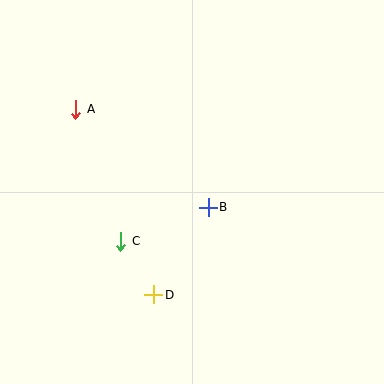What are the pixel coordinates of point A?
Point A is at (76, 109).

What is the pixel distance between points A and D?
The distance between A and D is 201 pixels.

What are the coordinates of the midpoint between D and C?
The midpoint between D and C is at (137, 268).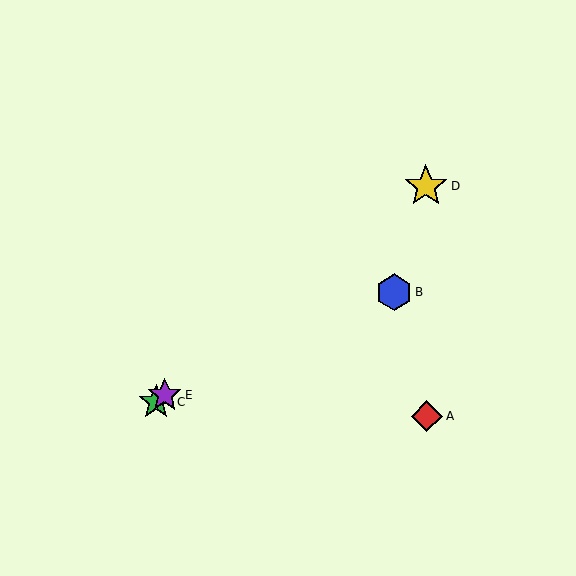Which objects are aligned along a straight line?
Objects C, D, E are aligned along a straight line.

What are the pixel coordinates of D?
Object D is at (426, 186).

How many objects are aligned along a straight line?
3 objects (C, D, E) are aligned along a straight line.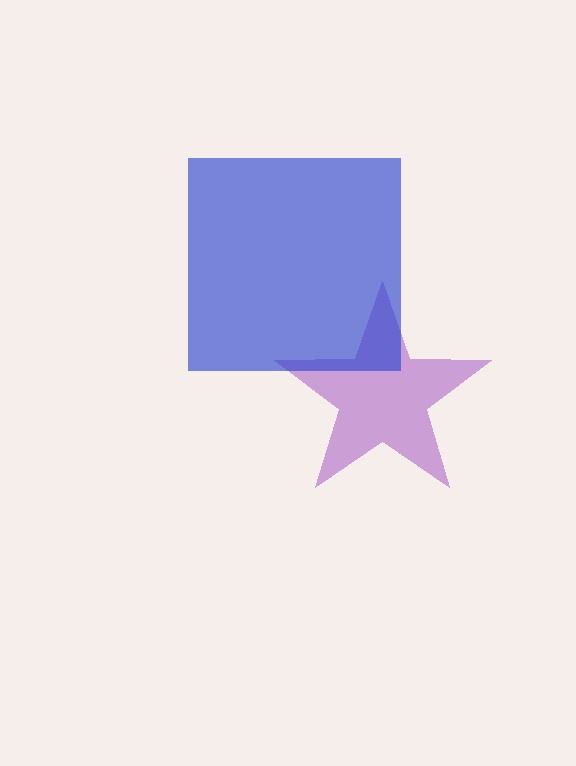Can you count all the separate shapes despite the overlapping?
Yes, there are 2 separate shapes.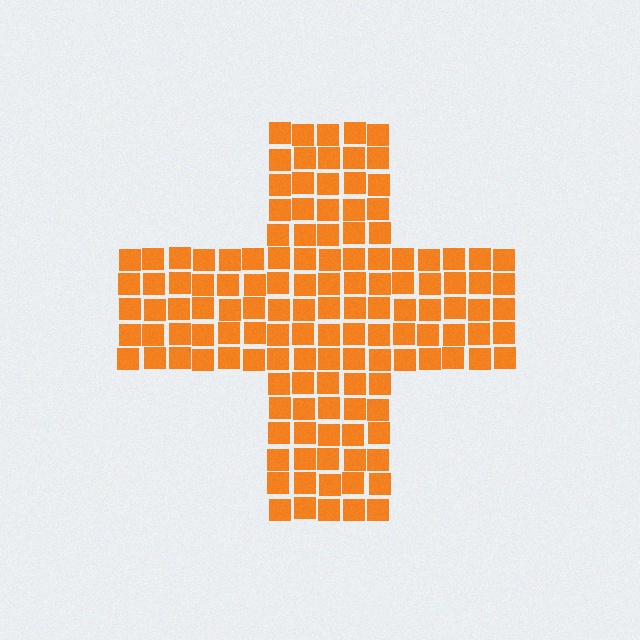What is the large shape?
The large shape is a cross.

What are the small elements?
The small elements are squares.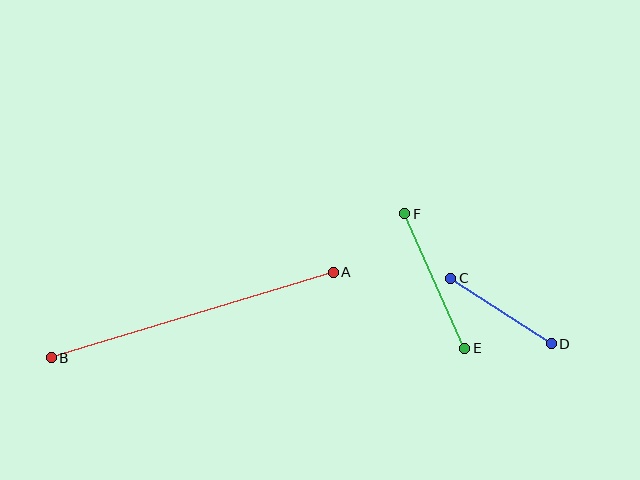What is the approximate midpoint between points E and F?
The midpoint is at approximately (435, 281) pixels.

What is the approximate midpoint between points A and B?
The midpoint is at approximately (192, 315) pixels.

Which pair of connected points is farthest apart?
Points A and B are farthest apart.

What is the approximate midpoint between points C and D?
The midpoint is at approximately (501, 311) pixels.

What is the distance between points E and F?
The distance is approximately 147 pixels.